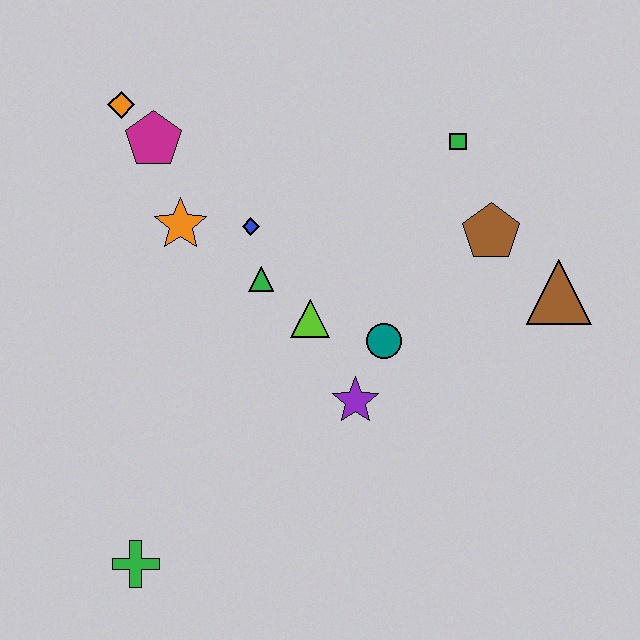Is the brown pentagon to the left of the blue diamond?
No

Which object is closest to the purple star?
The teal circle is closest to the purple star.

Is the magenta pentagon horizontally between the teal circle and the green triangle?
No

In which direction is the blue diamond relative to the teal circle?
The blue diamond is to the left of the teal circle.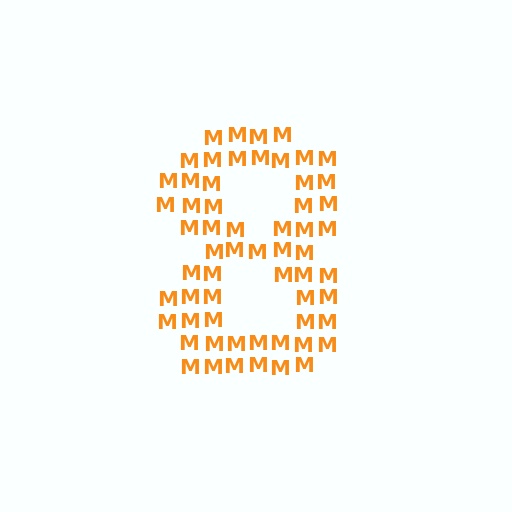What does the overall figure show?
The overall figure shows the digit 8.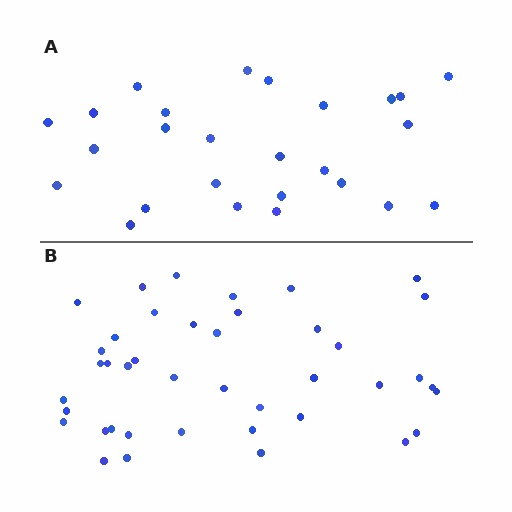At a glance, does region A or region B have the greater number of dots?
Region B (the bottom region) has more dots.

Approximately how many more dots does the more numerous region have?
Region B has approximately 15 more dots than region A.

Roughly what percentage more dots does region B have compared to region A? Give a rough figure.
About 60% more.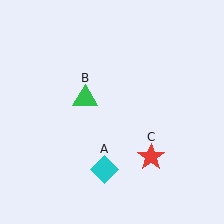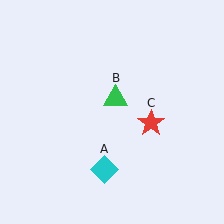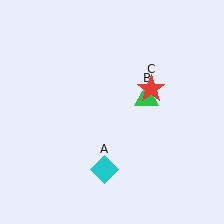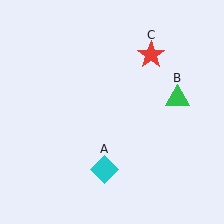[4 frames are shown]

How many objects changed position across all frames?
2 objects changed position: green triangle (object B), red star (object C).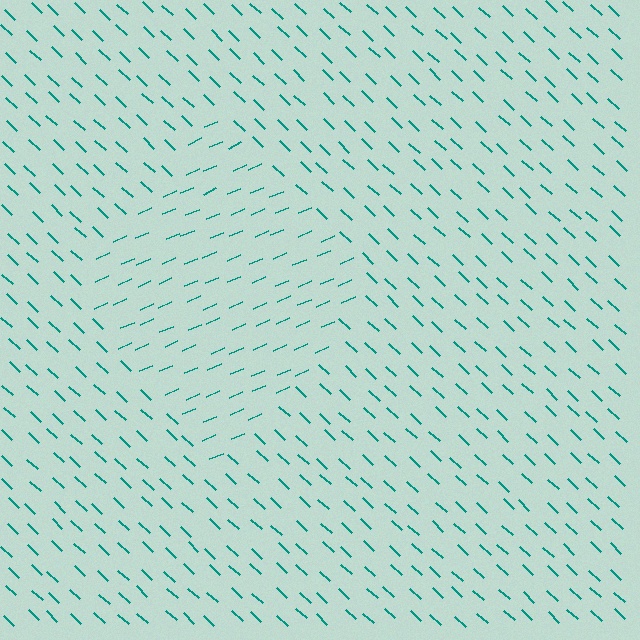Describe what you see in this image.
The image is filled with small teal line segments. A diamond region in the image has lines oriented differently from the surrounding lines, creating a visible texture boundary.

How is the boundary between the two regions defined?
The boundary is defined purely by a change in line orientation (approximately 66 degrees difference). All lines are the same color and thickness.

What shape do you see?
I see a diamond.